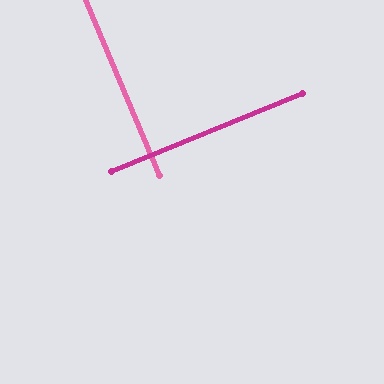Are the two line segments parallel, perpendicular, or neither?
Perpendicular — they meet at approximately 90°.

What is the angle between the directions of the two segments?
Approximately 90 degrees.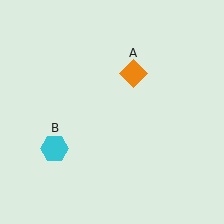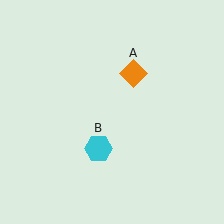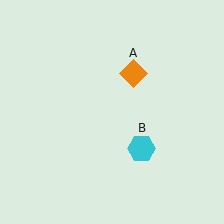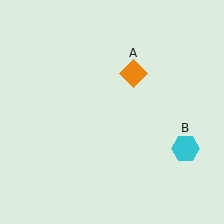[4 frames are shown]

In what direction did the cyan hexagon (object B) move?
The cyan hexagon (object B) moved right.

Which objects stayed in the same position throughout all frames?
Orange diamond (object A) remained stationary.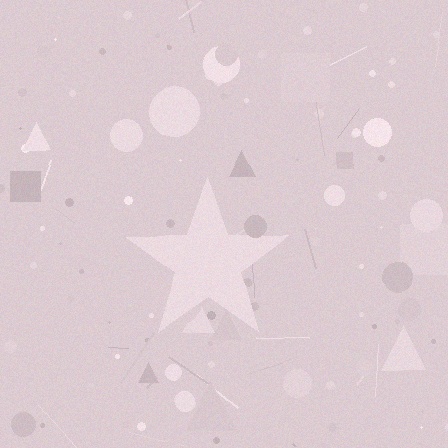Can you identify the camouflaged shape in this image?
The camouflaged shape is a star.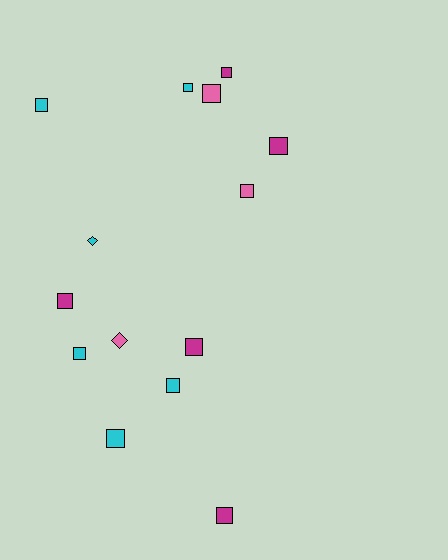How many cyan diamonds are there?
There is 1 cyan diamond.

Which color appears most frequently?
Cyan, with 6 objects.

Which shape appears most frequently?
Square, with 12 objects.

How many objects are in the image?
There are 14 objects.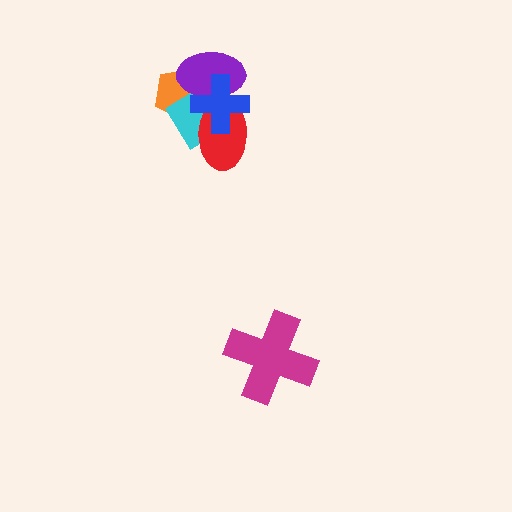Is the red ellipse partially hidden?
Yes, it is partially covered by another shape.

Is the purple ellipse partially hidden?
Yes, it is partially covered by another shape.